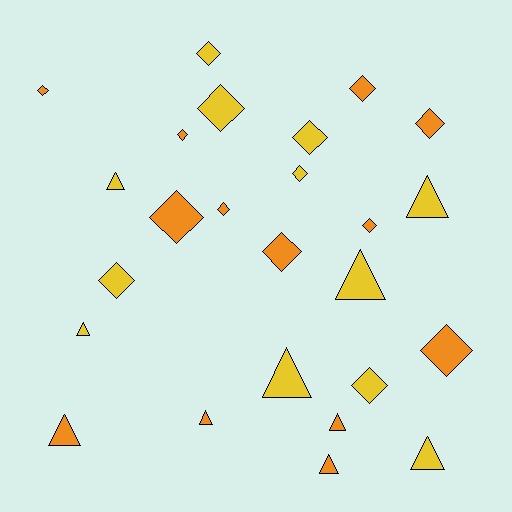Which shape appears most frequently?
Diamond, with 15 objects.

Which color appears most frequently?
Orange, with 13 objects.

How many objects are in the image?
There are 25 objects.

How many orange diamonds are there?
There are 9 orange diamonds.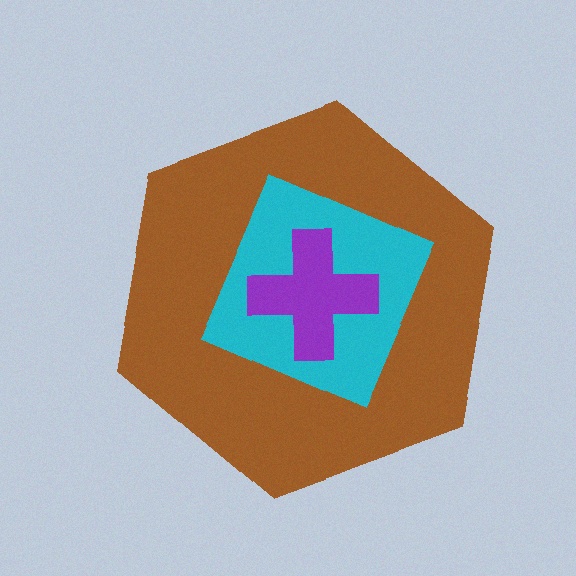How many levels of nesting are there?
3.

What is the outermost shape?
The brown hexagon.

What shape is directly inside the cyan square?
The purple cross.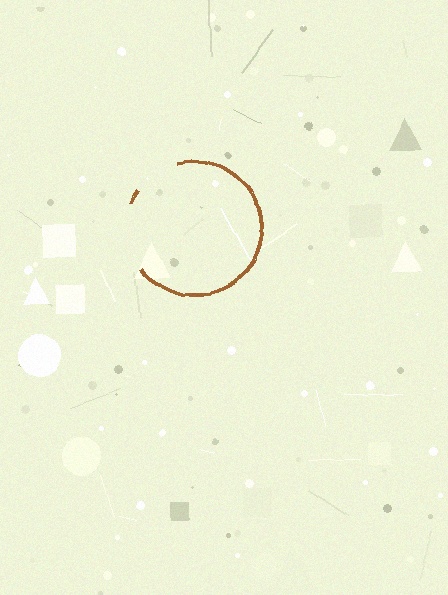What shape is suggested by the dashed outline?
The dashed outline suggests a circle.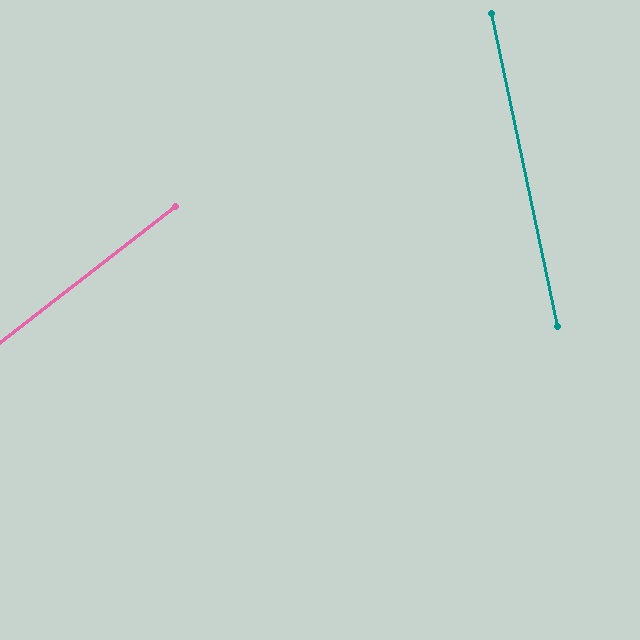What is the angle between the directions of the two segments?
Approximately 64 degrees.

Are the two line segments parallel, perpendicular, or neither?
Neither parallel nor perpendicular — they differ by about 64°.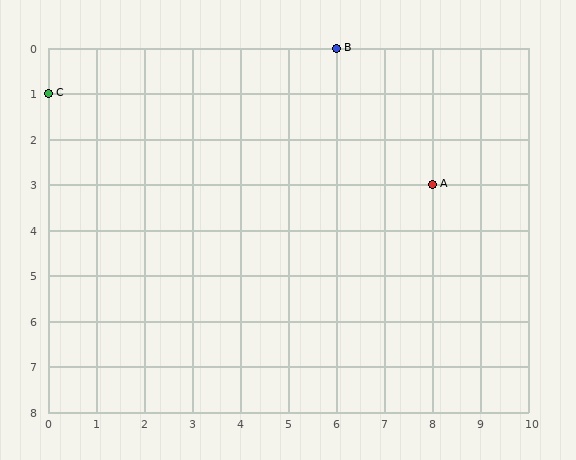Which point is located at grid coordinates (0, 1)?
Point C is at (0, 1).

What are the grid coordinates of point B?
Point B is at grid coordinates (6, 0).